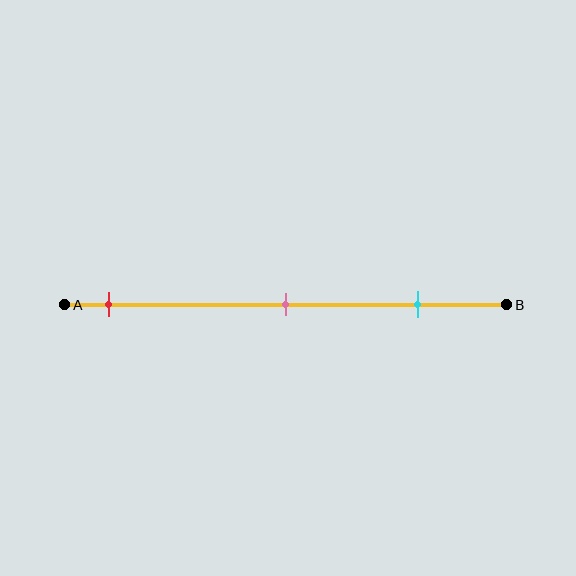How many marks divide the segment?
There are 3 marks dividing the segment.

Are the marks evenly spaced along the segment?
Yes, the marks are approximately evenly spaced.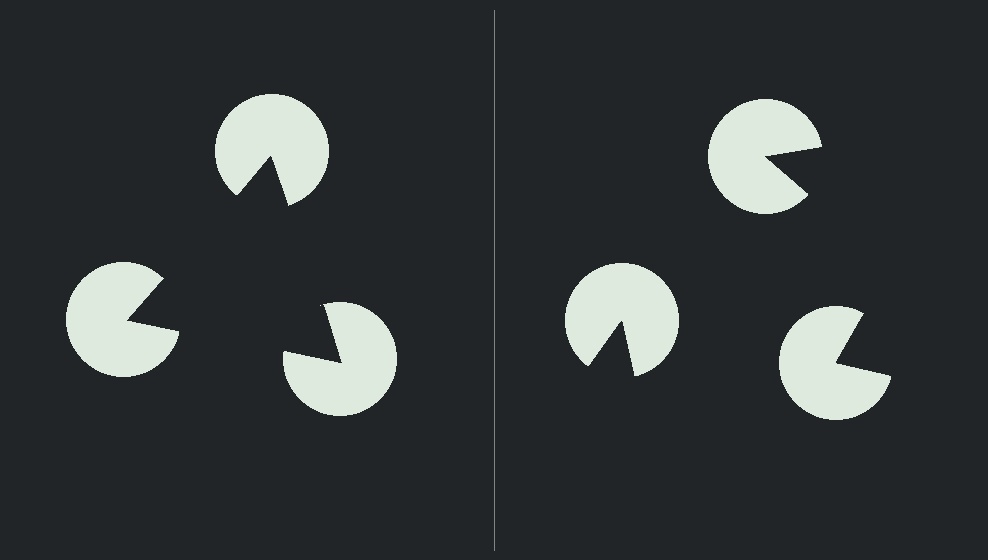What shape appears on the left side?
An illusory triangle.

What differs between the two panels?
The pac-man discs are positioned identically on both sides; only the wedge orientations differ. On the left they align to a triangle; on the right they are misaligned.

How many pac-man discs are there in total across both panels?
6 — 3 on each side.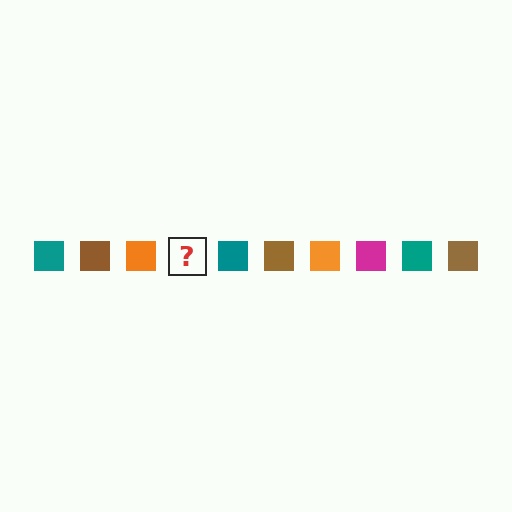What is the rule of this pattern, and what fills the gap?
The rule is that the pattern cycles through teal, brown, orange, magenta squares. The gap should be filled with a magenta square.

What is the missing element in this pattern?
The missing element is a magenta square.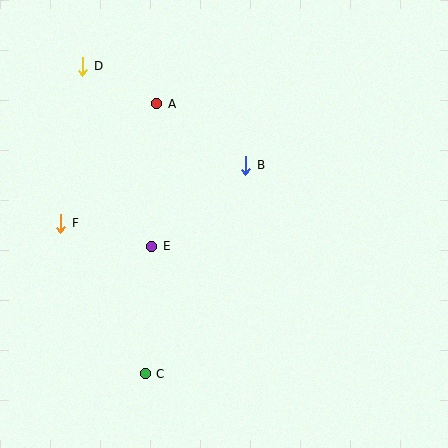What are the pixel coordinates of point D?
Point D is at (83, 66).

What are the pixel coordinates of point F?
Point F is at (61, 223).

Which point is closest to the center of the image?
Point B at (246, 165) is closest to the center.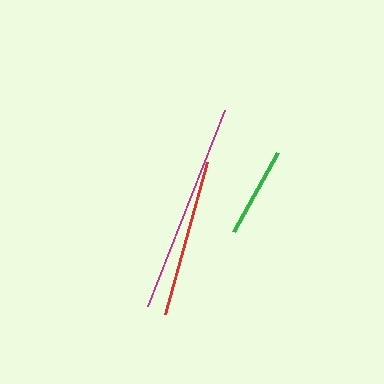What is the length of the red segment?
The red segment is approximately 158 pixels long.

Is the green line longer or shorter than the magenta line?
The magenta line is longer than the green line.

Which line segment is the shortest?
The green line is the shortest at approximately 90 pixels.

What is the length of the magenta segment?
The magenta segment is approximately 210 pixels long.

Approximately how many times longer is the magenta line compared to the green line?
The magenta line is approximately 2.3 times the length of the green line.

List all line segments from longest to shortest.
From longest to shortest: magenta, red, green.